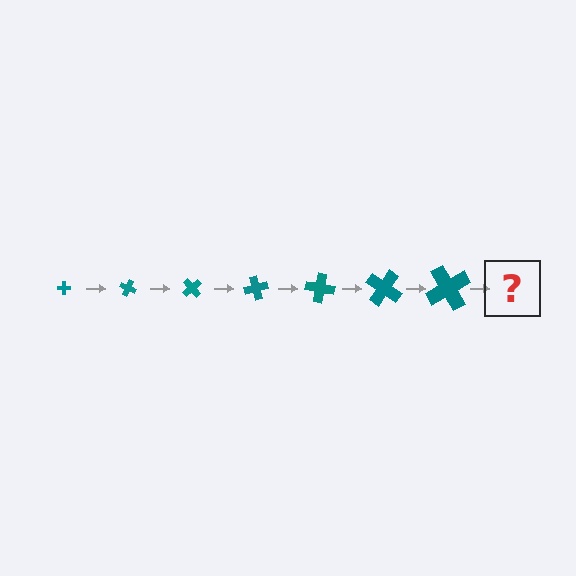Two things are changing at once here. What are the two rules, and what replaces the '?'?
The two rules are that the cross grows larger each step and it rotates 25 degrees each step. The '?' should be a cross, larger than the previous one and rotated 175 degrees from the start.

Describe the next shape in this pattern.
It should be a cross, larger than the previous one and rotated 175 degrees from the start.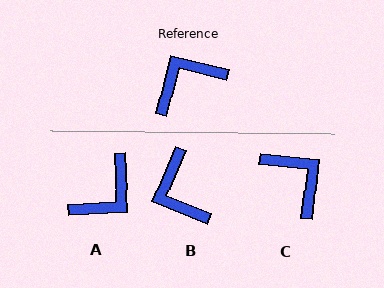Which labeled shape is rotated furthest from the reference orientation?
A, about 163 degrees away.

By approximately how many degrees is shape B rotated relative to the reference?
Approximately 81 degrees counter-clockwise.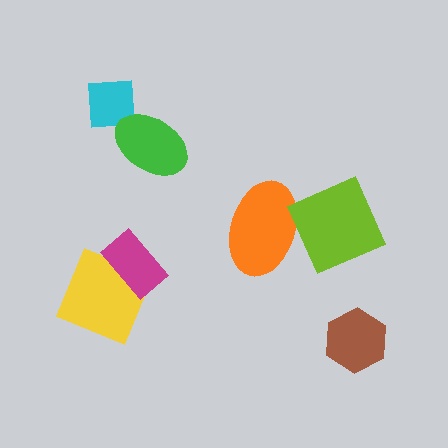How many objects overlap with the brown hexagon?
0 objects overlap with the brown hexagon.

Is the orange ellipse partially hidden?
Yes, it is partially covered by another shape.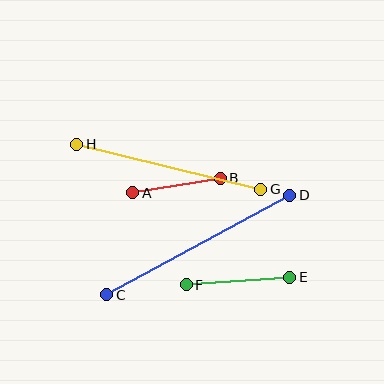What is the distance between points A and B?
The distance is approximately 89 pixels.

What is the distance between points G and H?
The distance is approximately 189 pixels.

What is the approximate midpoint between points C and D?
The midpoint is at approximately (198, 245) pixels.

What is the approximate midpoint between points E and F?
The midpoint is at approximately (238, 281) pixels.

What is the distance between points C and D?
The distance is approximately 208 pixels.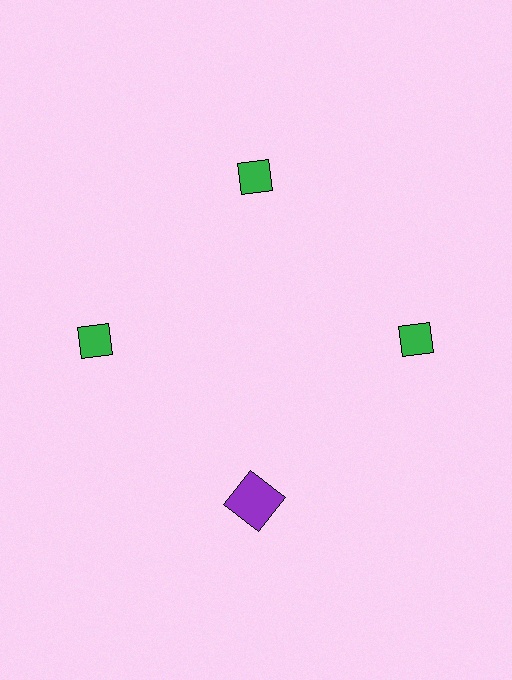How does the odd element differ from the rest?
It differs in both color (purple instead of green) and shape (square instead of diamond).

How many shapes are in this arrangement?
There are 4 shapes arranged in a ring pattern.